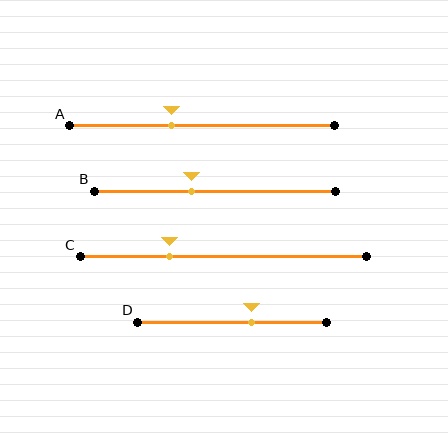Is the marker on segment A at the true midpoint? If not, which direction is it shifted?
No, the marker on segment A is shifted to the left by about 12% of the segment length.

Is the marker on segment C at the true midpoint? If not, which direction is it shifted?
No, the marker on segment C is shifted to the left by about 19% of the segment length.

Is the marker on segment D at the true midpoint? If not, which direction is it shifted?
No, the marker on segment D is shifted to the right by about 10% of the segment length.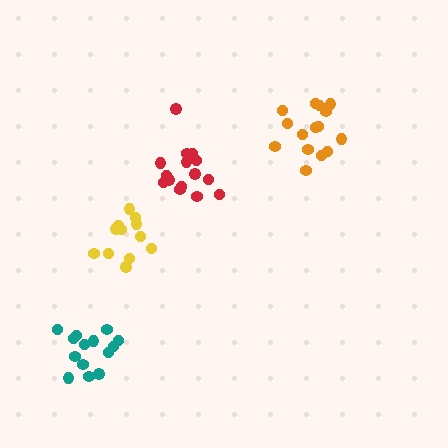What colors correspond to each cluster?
The clusters are colored: orange, red, yellow, teal.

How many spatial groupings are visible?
There are 4 spatial groupings.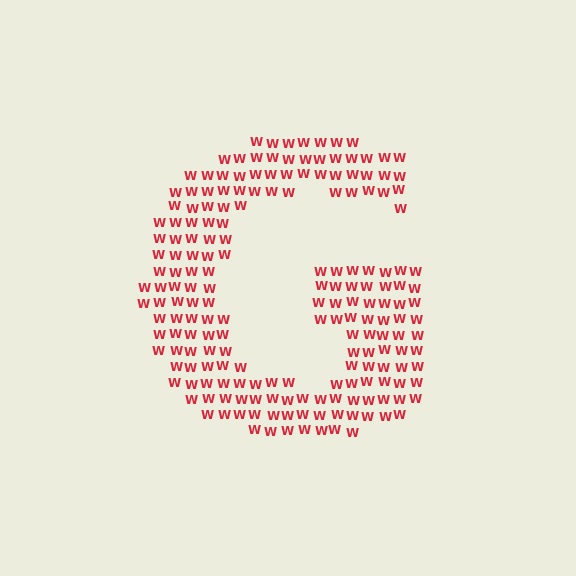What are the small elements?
The small elements are letter W's.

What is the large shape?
The large shape is the letter G.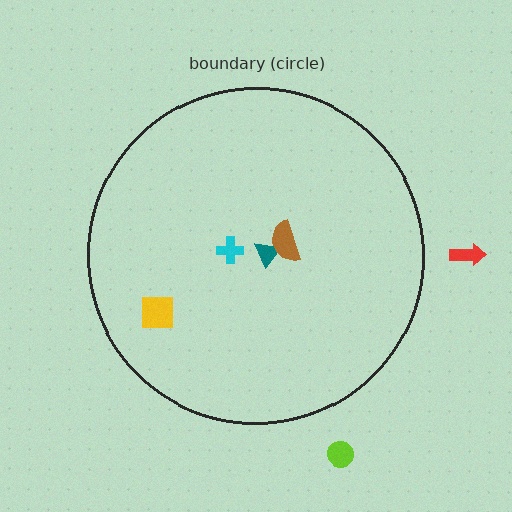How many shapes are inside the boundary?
4 inside, 2 outside.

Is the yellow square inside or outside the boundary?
Inside.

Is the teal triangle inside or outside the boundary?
Inside.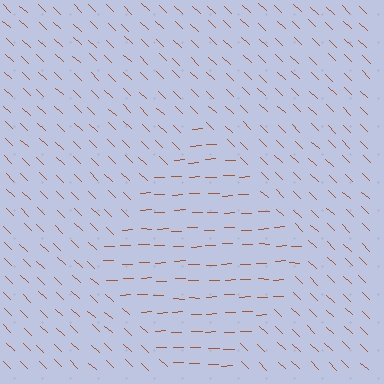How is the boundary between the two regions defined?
The boundary is defined purely by a change in line orientation (approximately 45 degrees difference). All lines are the same color and thickness.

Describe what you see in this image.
The image is filled with small brown line segments. A diamond region in the image has lines oriented differently from the surrounding lines, creating a visible texture boundary.